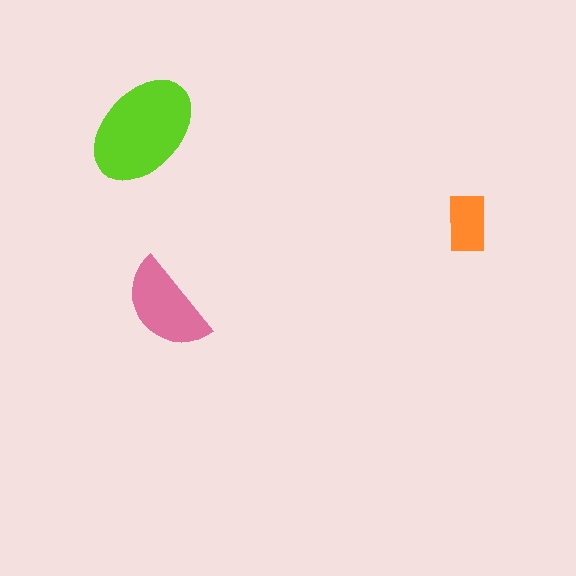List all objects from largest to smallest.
The lime ellipse, the pink semicircle, the orange rectangle.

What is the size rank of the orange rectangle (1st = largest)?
3rd.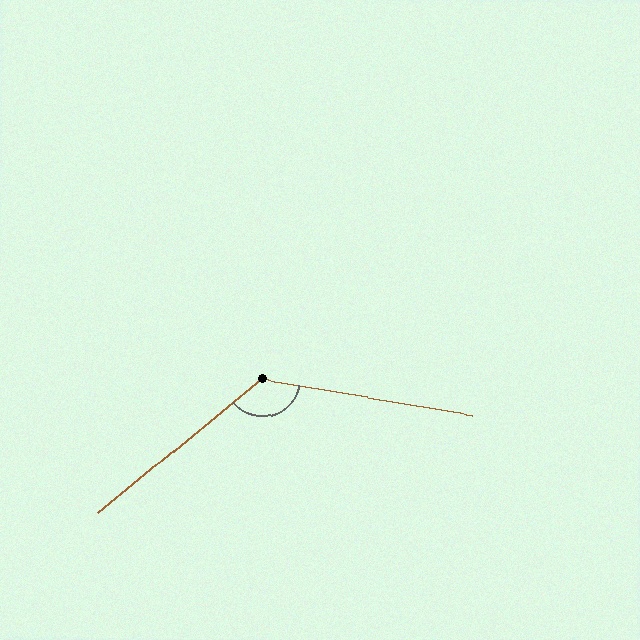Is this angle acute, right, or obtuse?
It is obtuse.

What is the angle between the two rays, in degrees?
Approximately 131 degrees.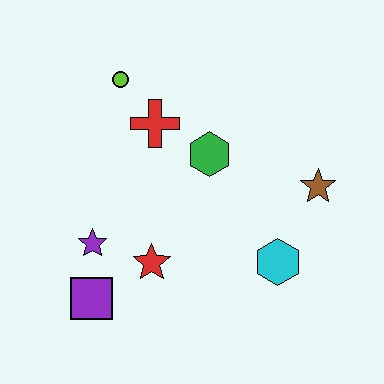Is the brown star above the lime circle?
No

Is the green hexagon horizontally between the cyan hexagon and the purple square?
Yes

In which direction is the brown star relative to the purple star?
The brown star is to the right of the purple star.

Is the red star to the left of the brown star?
Yes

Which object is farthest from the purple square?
The brown star is farthest from the purple square.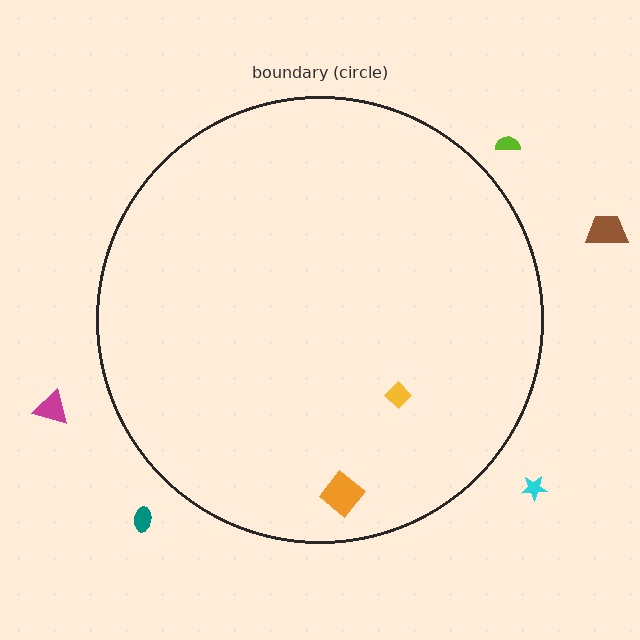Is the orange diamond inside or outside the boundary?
Inside.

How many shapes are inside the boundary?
2 inside, 5 outside.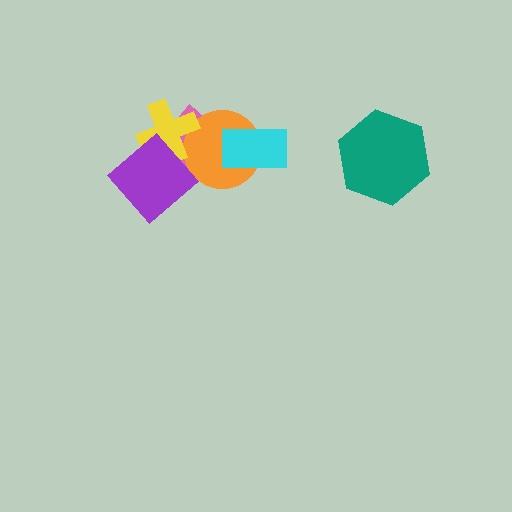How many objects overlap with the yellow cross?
3 objects overlap with the yellow cross.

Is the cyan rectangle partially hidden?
No, no other shape covers it.